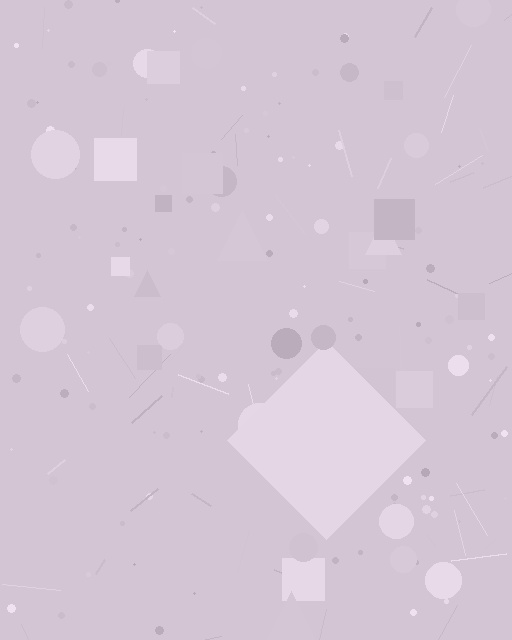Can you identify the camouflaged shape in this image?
The camouflaged shape is a diamond.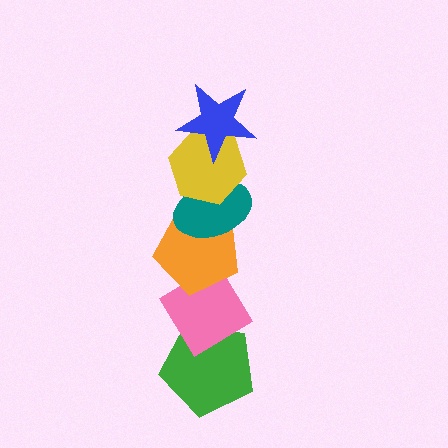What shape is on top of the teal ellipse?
The yellow hexagon is on top of the teal ellipse.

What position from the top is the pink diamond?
The pink diamond is 5th from the top.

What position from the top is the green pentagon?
The green pentagon is 6th from the top.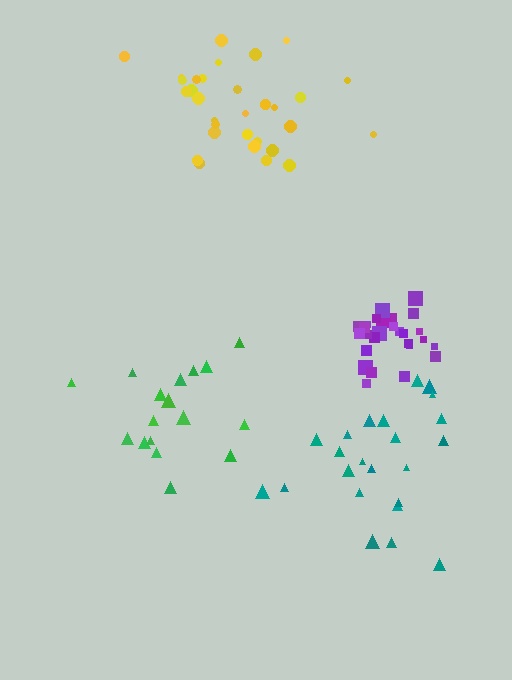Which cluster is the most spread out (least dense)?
Green.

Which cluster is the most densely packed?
Purple.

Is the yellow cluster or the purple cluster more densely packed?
Purple.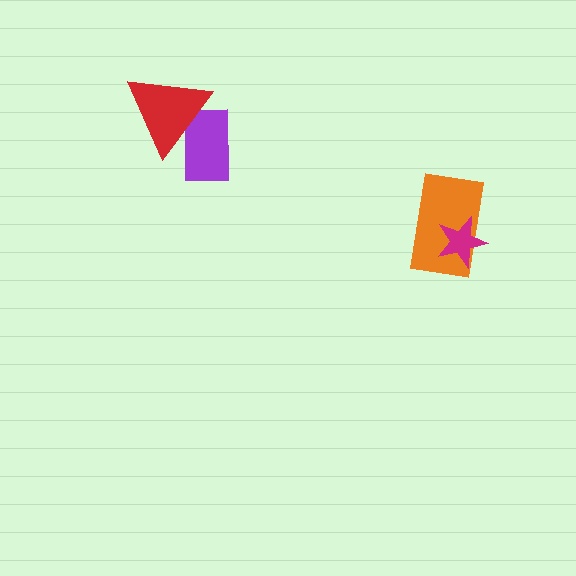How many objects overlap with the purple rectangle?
1 object overlaps with the purple rectangle.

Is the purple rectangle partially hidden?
Yes, it is partially covered by another shape.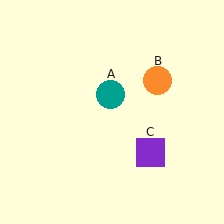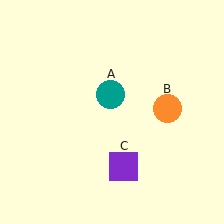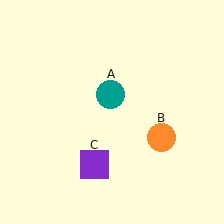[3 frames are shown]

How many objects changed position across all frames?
2 objects changed position: orange circle (object B), purple square (object C).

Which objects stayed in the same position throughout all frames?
Teal circle (object A) remained stationary.